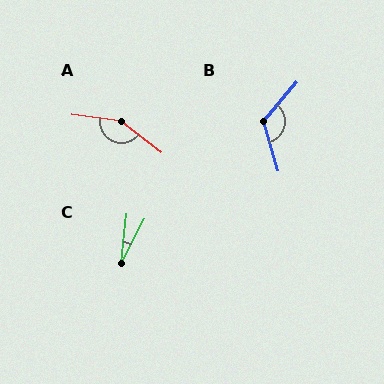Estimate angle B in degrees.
Approximately 124 degrees.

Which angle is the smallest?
C, at approximately 22 degrees.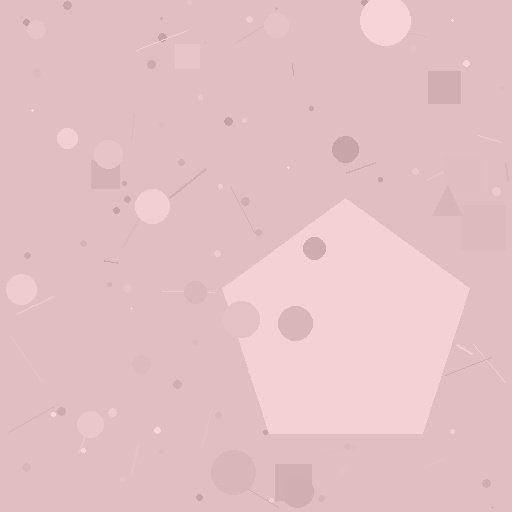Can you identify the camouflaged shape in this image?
The camouflaged shape is a pentagon.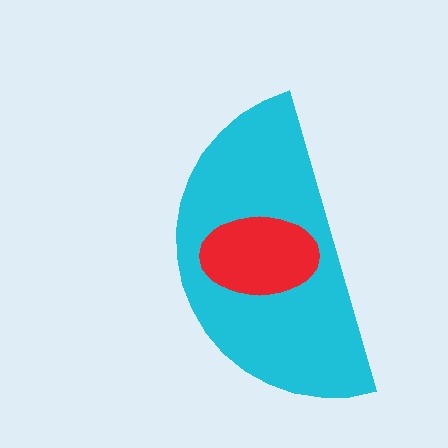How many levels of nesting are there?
2.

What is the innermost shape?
The red ellipse.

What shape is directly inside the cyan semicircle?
The red ellipse.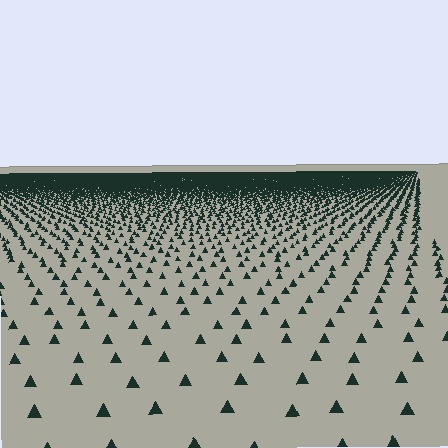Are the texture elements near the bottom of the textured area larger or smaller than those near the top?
Larger. Near the bottom, elements are closer to the viewer and appear at a bigger on-screen size.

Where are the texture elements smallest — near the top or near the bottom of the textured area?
Near the top.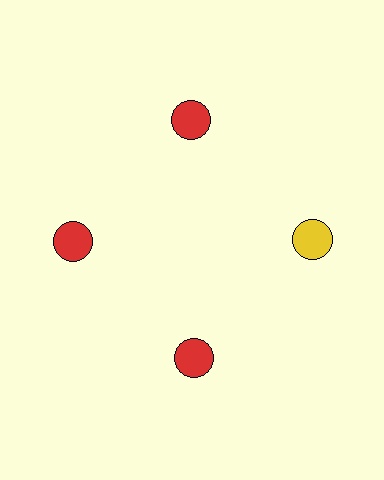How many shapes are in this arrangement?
There are 4 shapes arranged in a ring pattern.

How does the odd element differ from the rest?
It has a different color: yellow instead of red.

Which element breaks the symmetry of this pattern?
The yellow circle at roughly the 3 o'clock position breaks the symmetry. All other shapes are red circles.